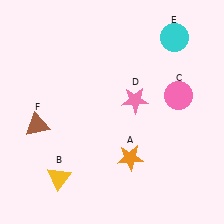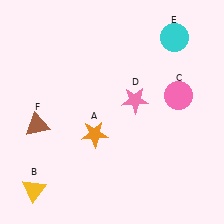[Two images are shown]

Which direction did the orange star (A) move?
The orange star (A) moved left.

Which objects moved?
The objects that moved are: the orange star (A), the yellow triangle (B).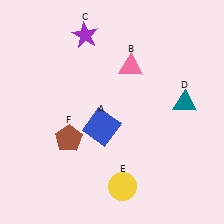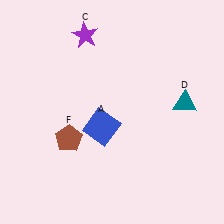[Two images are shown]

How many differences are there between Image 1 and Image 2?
There are 2 differences between the two images.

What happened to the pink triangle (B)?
The pink triangle (B) was removed in Image 2. It was in the top-right area of Image 1.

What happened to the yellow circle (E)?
The yellow circle (E) was removed in Image 2. It was in the bottom-right area of Image 1.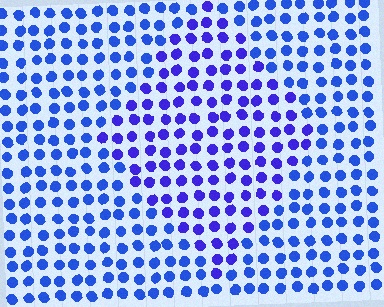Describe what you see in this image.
The image is filled with small blue elements in a uniform arrangement. A diamond-shaped region is visible where the elements are tinted to a slightly different hue, forming a subtle color boundary.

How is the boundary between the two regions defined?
The boundary is defined purely by a slight shift in hue (about 23 degrees). Spacing, size, and orientation are identical on both sides.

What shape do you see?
I see a diamond.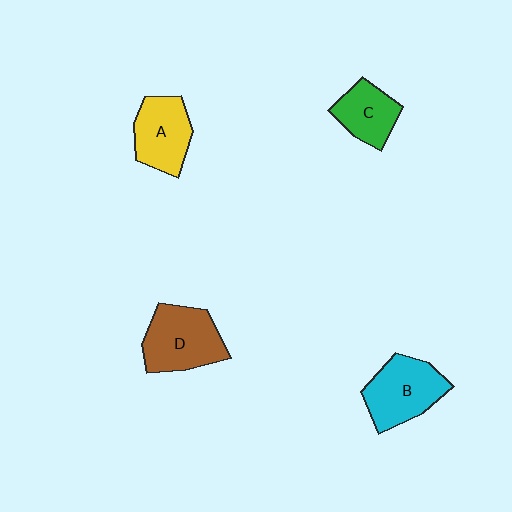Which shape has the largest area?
Shape D (brown).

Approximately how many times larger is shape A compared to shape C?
Approximately 1.2 times.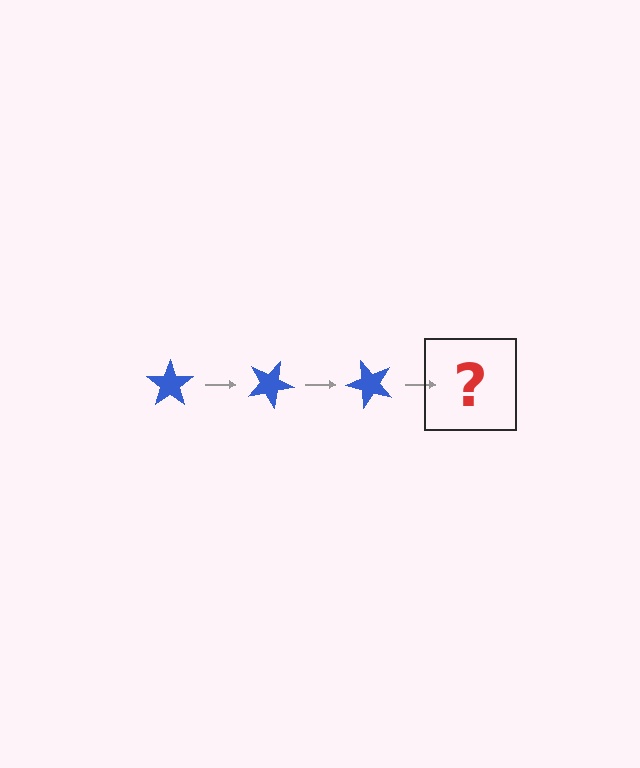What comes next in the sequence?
The next element should be a blue star rotated 75 degrees.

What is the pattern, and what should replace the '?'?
The pattern is that the star rotates 25 degrees each step. The '?' should be a blue star rotated 75 degrees.